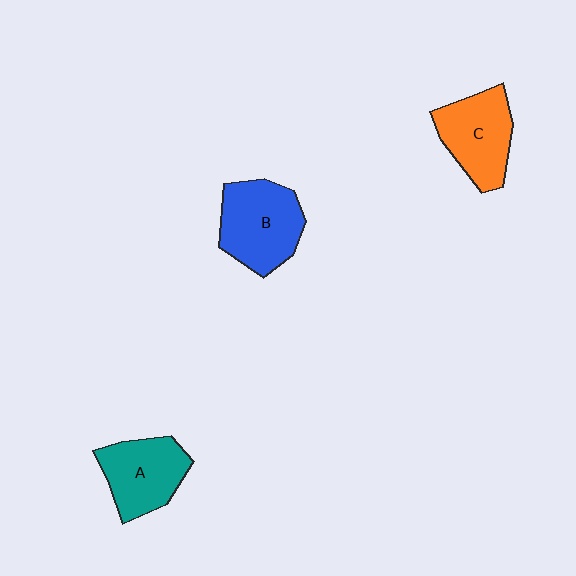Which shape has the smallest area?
Shape A (teal).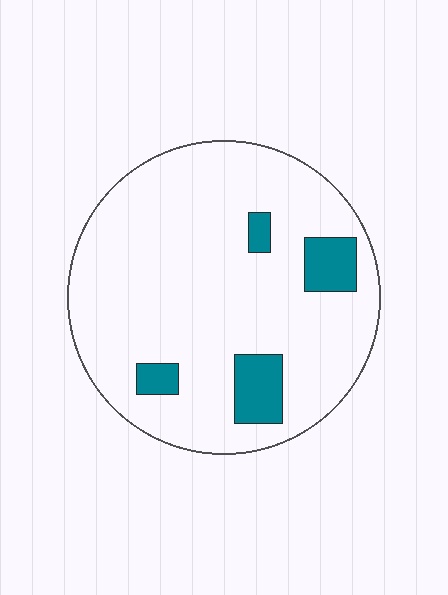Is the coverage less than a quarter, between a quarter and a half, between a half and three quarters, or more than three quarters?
Less than a quarter.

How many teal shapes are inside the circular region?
4.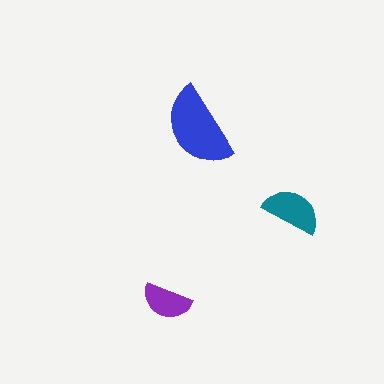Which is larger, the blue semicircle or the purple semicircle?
The blue one.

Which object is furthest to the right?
The teal semicircle is rightmost.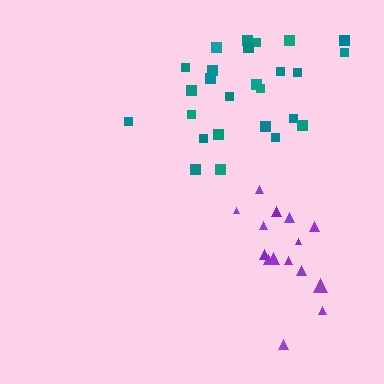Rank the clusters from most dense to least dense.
purple, teal.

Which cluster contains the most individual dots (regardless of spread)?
Teal (26).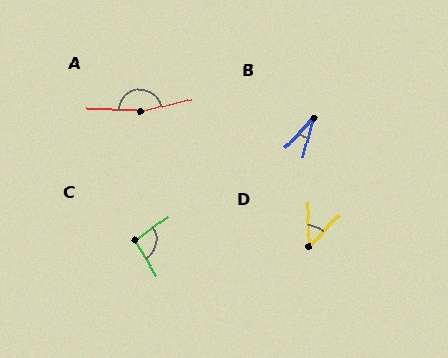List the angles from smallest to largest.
B (28°), D (45°), C (95°), A (165°).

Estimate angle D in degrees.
Approximately 45 degrees.